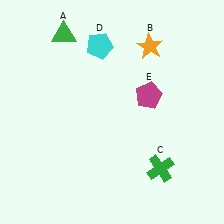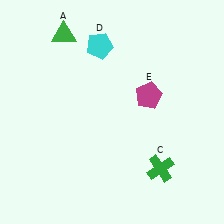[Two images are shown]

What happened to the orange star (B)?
The orange star (B) was removed in Image 2. It was in the top-right area of Image 1.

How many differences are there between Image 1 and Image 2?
There is 1 difference between the two images.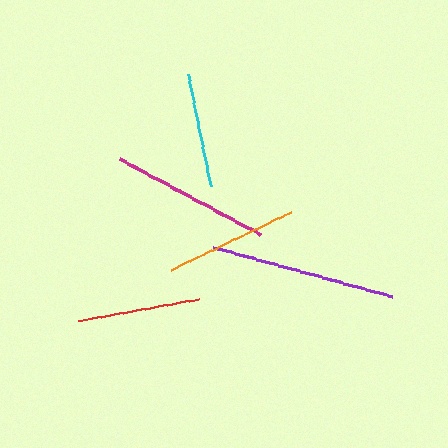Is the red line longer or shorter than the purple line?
The purple line is longer than the red line.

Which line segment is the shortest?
The cyan line is the shortest at approximately 114 pixels.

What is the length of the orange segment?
The orange segment is approximately 133 pixels long.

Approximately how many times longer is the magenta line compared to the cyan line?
The magenta line is approximately 1.4 times the length of the cyan line.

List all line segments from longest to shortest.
From longest to shortest: purple, magenta, orange, red, cyan.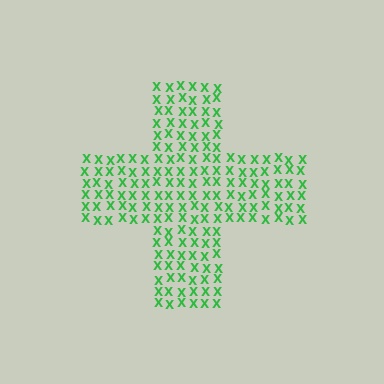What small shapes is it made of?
It is made of small letter X's.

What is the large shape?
The large shape is a cross.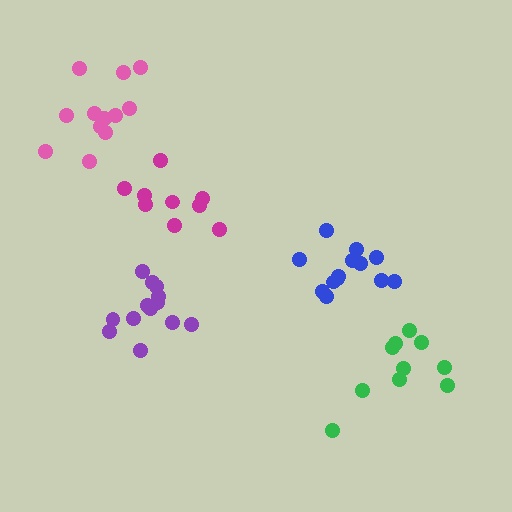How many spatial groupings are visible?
There are 5 spatial groupings.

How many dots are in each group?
Group 1: 10 dots, Group 2: 13 dots, Group 3: 12 dots, Group 4: 13 dots, Group 5: 9 dots (57 total).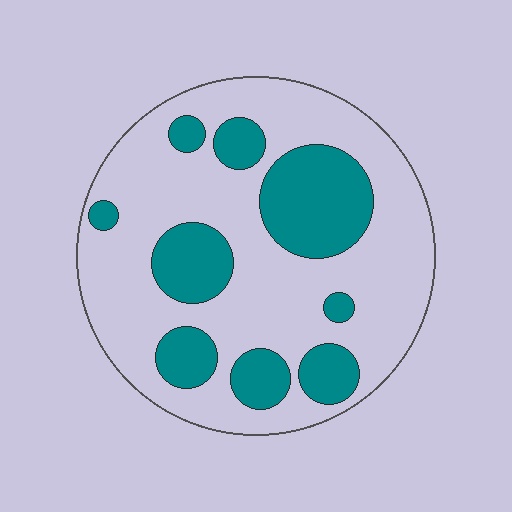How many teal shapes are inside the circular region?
9.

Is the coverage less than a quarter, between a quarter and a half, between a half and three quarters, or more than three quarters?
Between a quarter and a half.